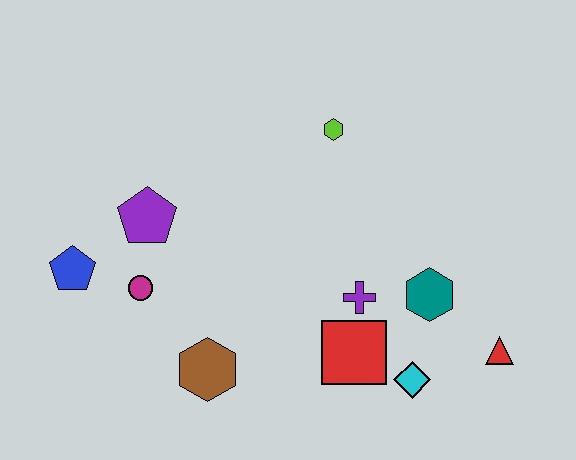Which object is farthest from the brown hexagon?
The red triangle is farthest from the brown hexagon.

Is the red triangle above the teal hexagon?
No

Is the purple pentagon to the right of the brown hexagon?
No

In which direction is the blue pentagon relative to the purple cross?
The blue pentagon is to the left of the purple cross.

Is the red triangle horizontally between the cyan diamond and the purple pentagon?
No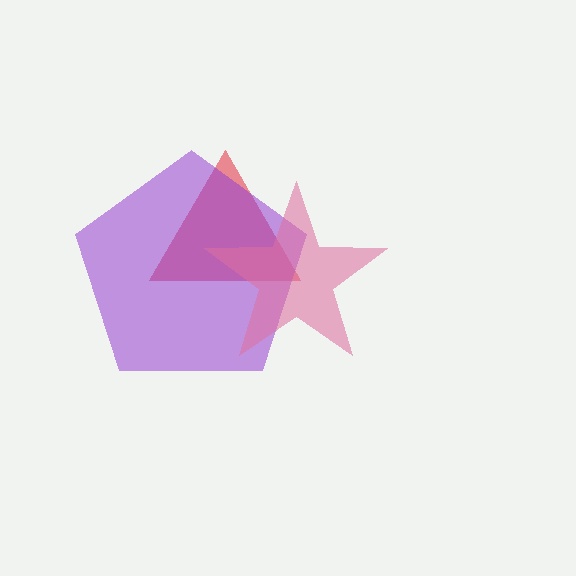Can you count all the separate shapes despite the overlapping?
Yes, there are 3 separate shapes.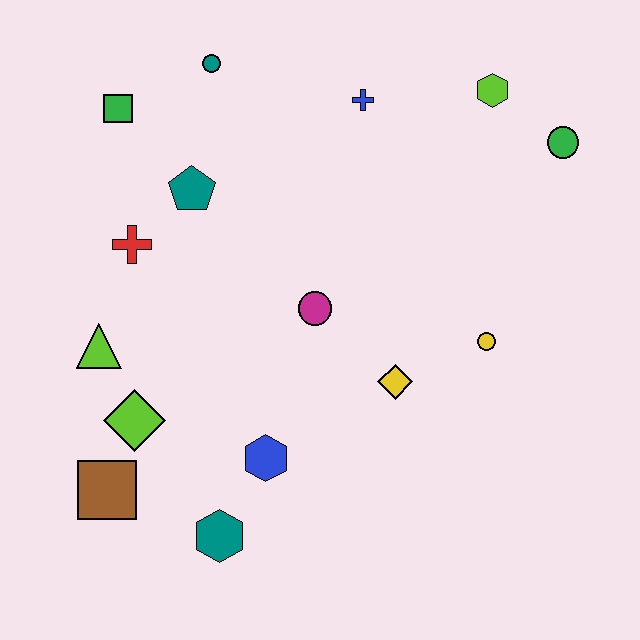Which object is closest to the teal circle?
The green square is closest to the teal circle.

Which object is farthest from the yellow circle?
The green square is farthest from the yellow circle.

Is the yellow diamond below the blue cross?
Yes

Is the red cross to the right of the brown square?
Yes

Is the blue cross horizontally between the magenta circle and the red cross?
No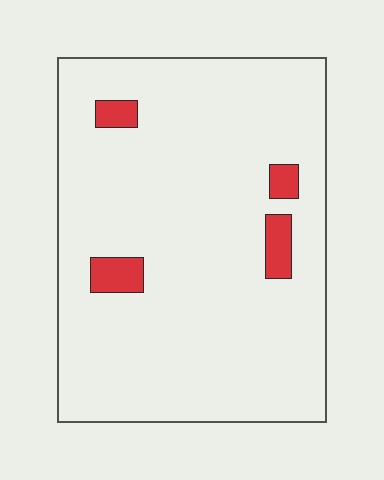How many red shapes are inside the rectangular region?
4.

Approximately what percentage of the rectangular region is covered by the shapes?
Approximately 5%.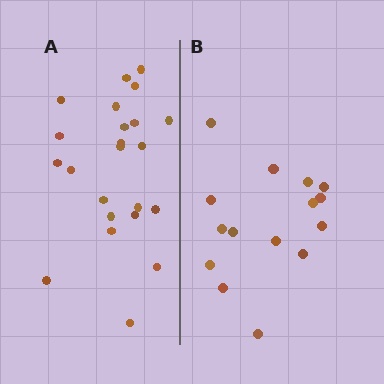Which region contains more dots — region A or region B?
Region A (the left region) has more dots.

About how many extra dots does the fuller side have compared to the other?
Region A has roughly 8 or so more dots than region B.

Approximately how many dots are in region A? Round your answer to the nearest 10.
About 20 dots. (The exact count is 23, which rounds to 20.)